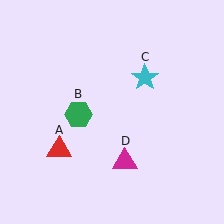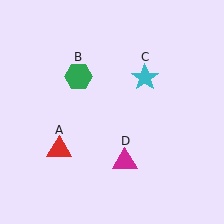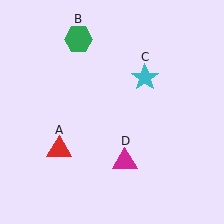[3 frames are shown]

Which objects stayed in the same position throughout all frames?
Red triangle (object A) and cyan star (object C) and magenta triangle (object D) remained stationary.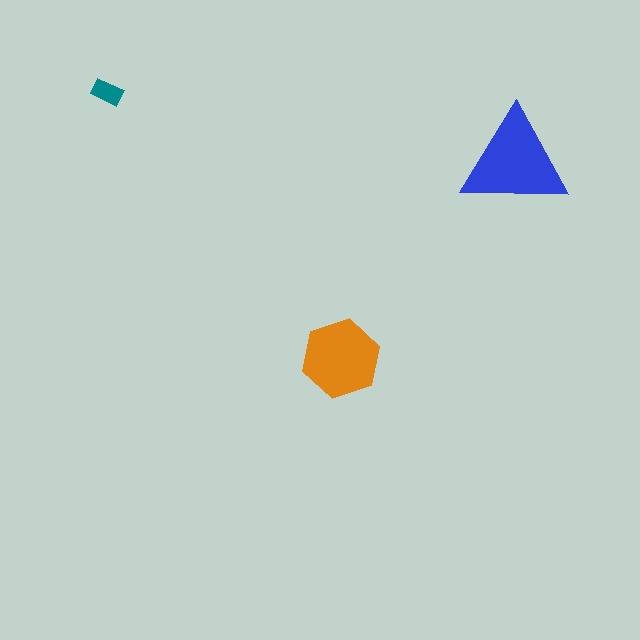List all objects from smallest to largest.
The teal rectangle, the orange hexagon, the blue triangle.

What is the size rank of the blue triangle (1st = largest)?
1st.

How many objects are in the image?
There are 3 objects in the image.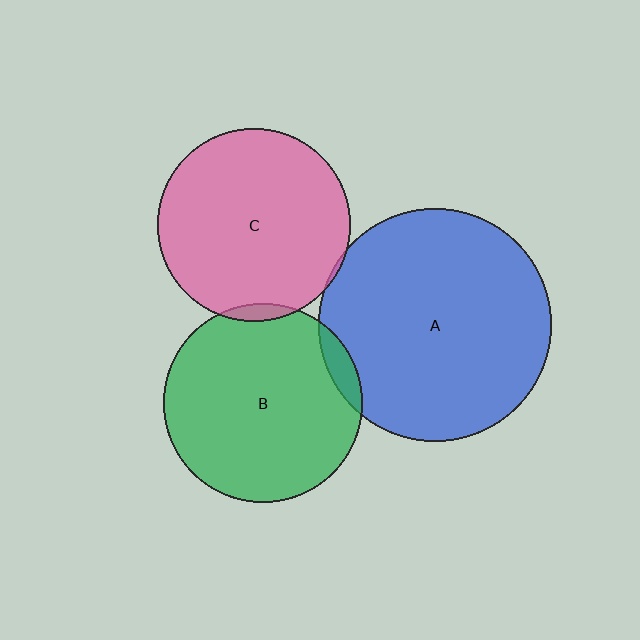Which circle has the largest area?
Circle A (blue).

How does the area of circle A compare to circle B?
Approximately 1.4 times.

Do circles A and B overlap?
Yes.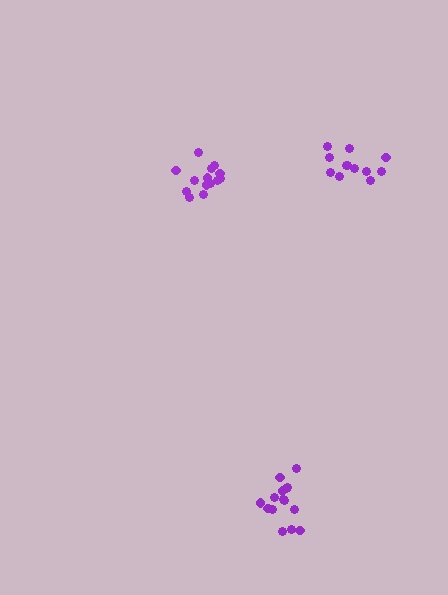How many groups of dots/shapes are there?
There are 3 groups.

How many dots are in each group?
Group 1: 14 dots, Group 2: 12 dots, Group 3: 15 dots (41 total).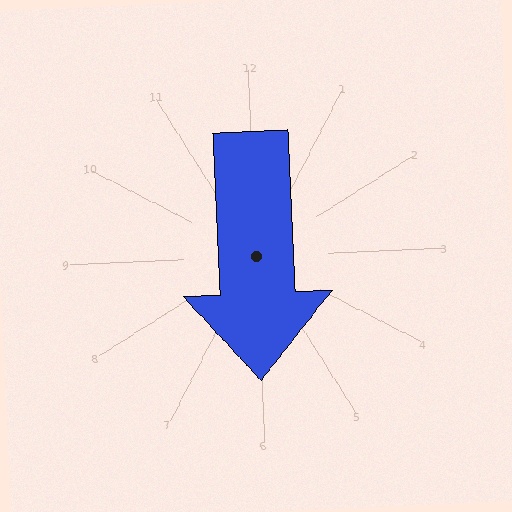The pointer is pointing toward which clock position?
Roughly 6 o'clock.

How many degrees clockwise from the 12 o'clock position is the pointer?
Approximately 180 degrees.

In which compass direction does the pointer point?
South.